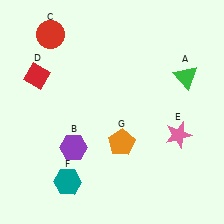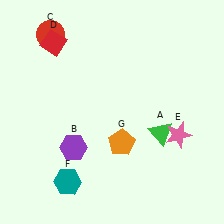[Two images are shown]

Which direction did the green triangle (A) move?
The green triangle (A) moved down.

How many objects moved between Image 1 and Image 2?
2 objects moved between the two images.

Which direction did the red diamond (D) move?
The red diamond (D) moved up.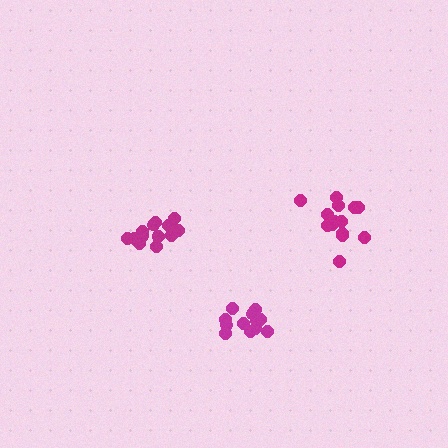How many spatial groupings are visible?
There are 3 spatial groupings.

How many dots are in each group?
Group 1: 14 dots, Group 2: 14 dots, Group 3: 12 dots (40 total).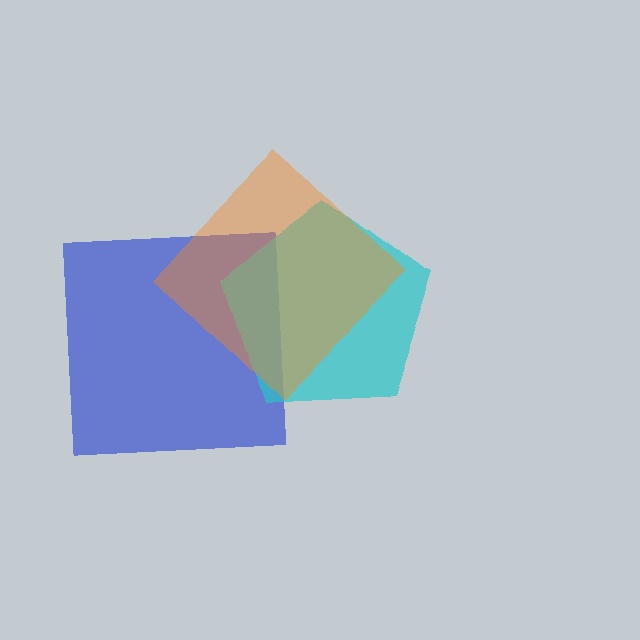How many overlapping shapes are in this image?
There are 3 overlapping shapes in the image.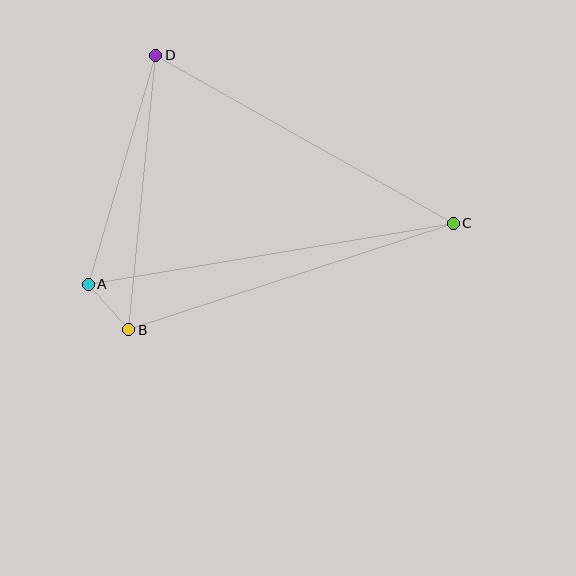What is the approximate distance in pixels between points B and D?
The distance between B and D is approximately 276 pixels.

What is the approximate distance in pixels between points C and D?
The distance between C and D is approximately 342 pixels.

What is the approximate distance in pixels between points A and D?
The distance between A and D is approximately 239 pixels.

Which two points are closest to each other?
Points A and B are closest to each other.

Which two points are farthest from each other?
Points A and C are farthest from each other.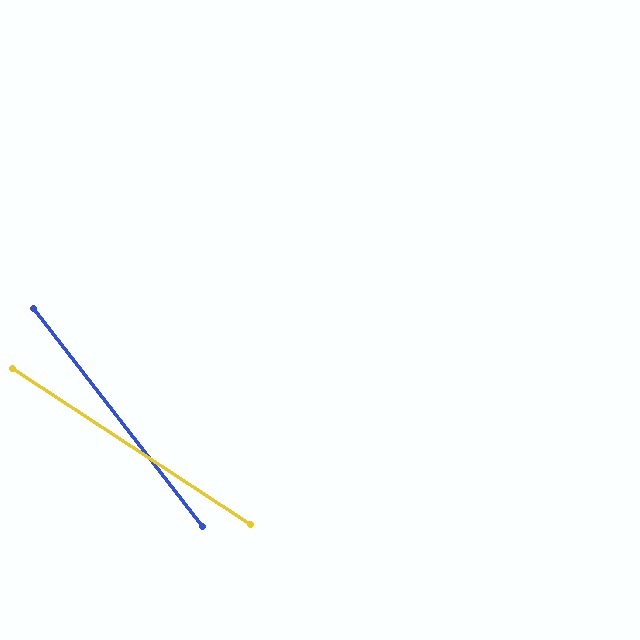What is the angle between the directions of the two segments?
Approximately 19 degrees.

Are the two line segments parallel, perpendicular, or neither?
Neither parallel nor perpendicular — they differ by about 19°.